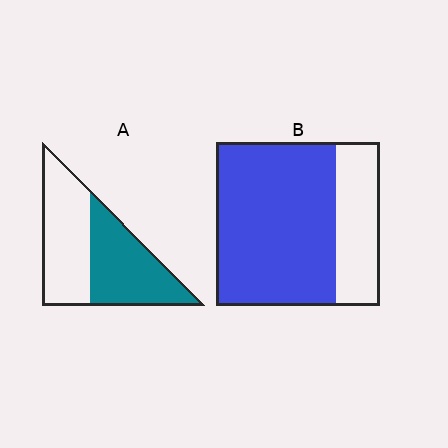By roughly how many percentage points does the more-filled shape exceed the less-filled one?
By roughly 25 percentage points (B over A).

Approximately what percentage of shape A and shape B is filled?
A is approximately 50% and B is approximately 75%.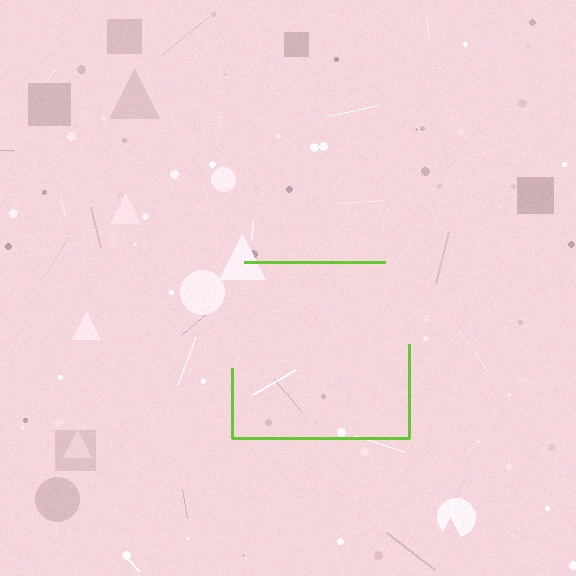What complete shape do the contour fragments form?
The contour fragments form a square.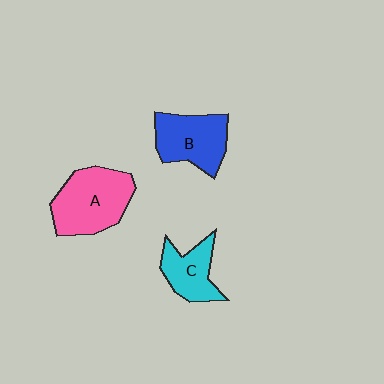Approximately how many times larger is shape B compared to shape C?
Approximately 1.3 times.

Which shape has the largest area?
Shape A (pink).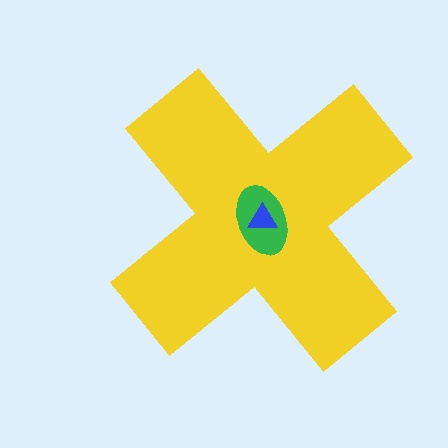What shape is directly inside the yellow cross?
The green ellipse.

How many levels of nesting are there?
3.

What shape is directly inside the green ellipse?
The blue triangle.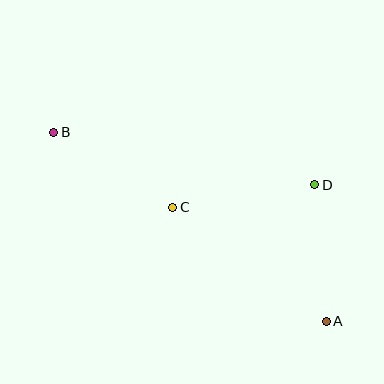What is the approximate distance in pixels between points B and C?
The distance between B and C is approximately 140 pixels.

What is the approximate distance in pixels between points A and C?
The distance between A and C is approximately 191 pixels.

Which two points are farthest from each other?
Points A and B are farthest from each other.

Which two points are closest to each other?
Points A and D are closest to each other.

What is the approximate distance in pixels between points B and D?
The distance between B and D is approximately 266 pixels.